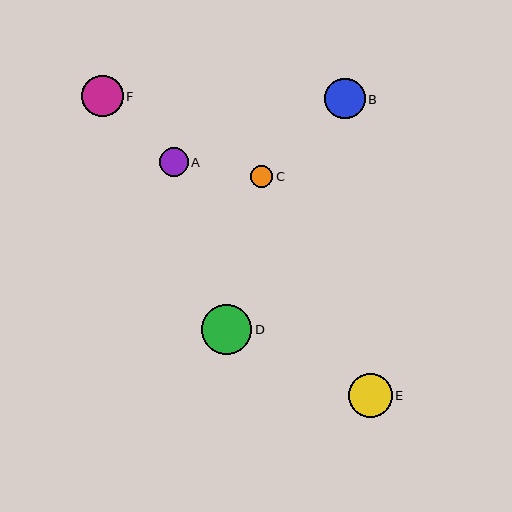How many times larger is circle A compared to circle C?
Circle A is approximately 1.3 times the size of circle C.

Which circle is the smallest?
Circle C is the smallest with a size of approximately 22 pixels.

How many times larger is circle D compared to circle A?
Circle D is approximately 1.7 times the size of circle A.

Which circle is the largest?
Circle D is the largest with a size of approximately 50 pixels.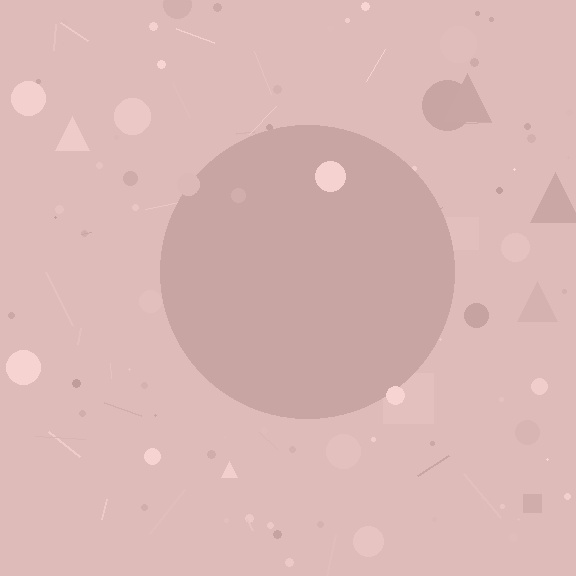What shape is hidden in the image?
A circle is hidden in the image.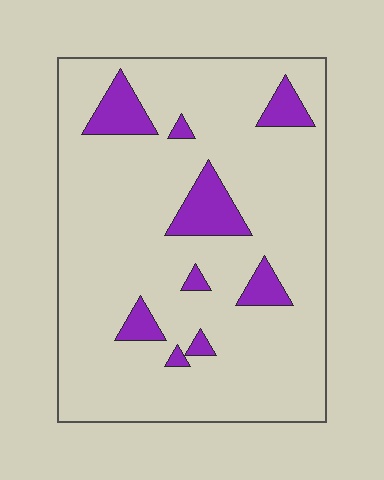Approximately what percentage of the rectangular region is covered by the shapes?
Approximately 10%.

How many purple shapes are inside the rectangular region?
9.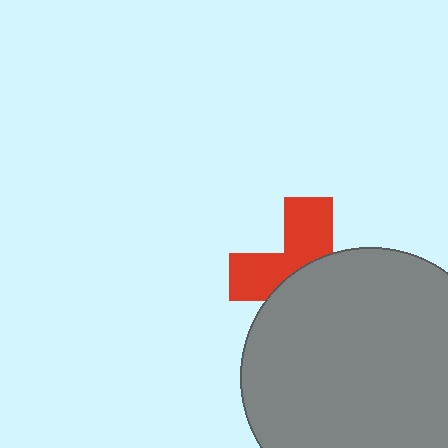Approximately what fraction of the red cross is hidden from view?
Roughly 56% of the red cross is hidden behind the gray circle.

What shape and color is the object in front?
The object in front is a gray circle.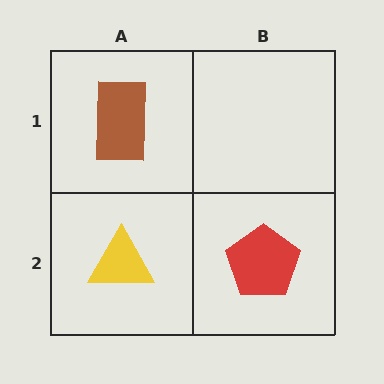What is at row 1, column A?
A brown rectangle.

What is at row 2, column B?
A red pentagon.